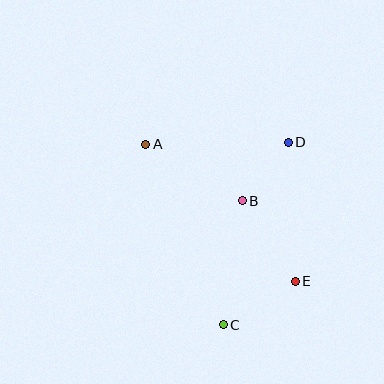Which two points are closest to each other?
Points B and D are closest to each other.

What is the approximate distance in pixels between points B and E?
The distance between B and E is approximately 96 pixels.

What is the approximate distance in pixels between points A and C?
The distance between A and C is approximately 196 pixels.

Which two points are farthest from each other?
Points A and E are farthest from each other.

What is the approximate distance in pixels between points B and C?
The distance between B and C is approximately 126 pixels.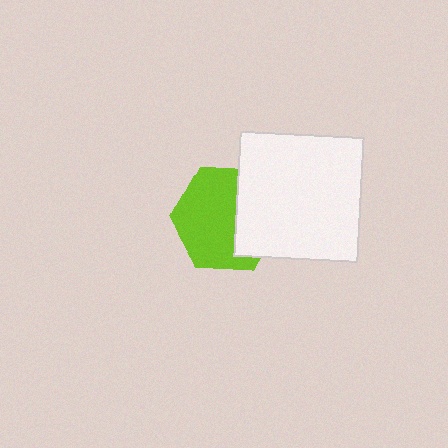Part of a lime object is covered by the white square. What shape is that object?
It is a hexagon.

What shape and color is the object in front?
The object in front is a white square.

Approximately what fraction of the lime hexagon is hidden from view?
Roughly 36% of the lime hexagon is hidden behind the white square.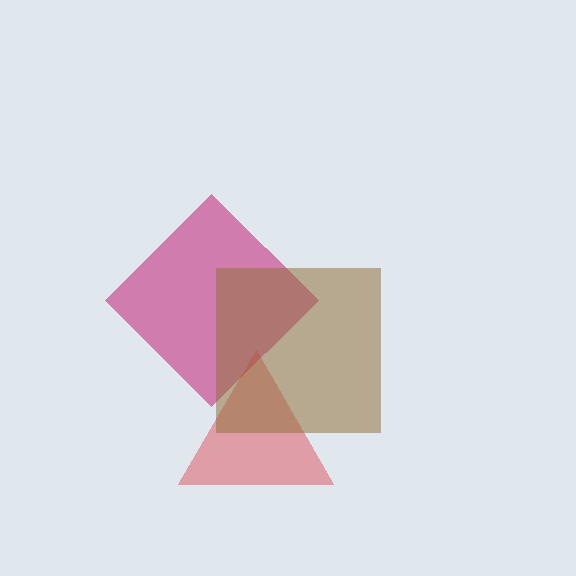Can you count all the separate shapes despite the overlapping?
Yes, there are 3 separate shapes.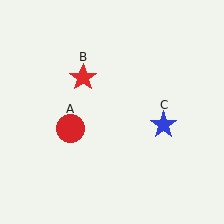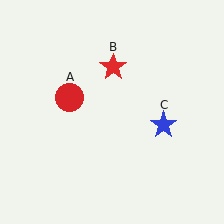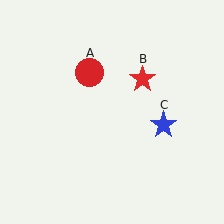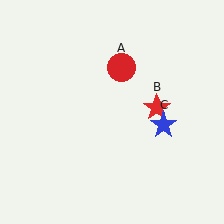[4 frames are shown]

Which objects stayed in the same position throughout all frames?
Blue star (object C) remained stationary.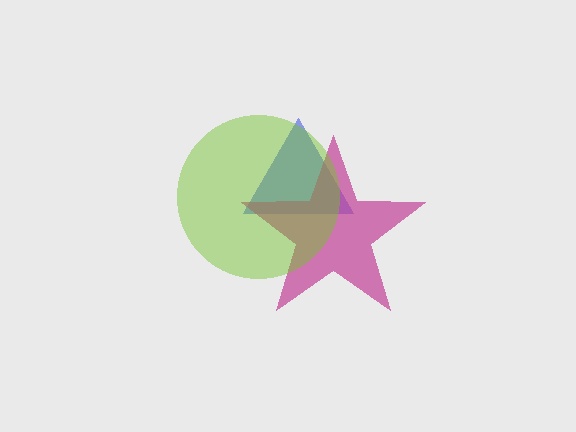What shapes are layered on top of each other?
The layered shapes are: a blue triangle, a magenta star, a lime circle.